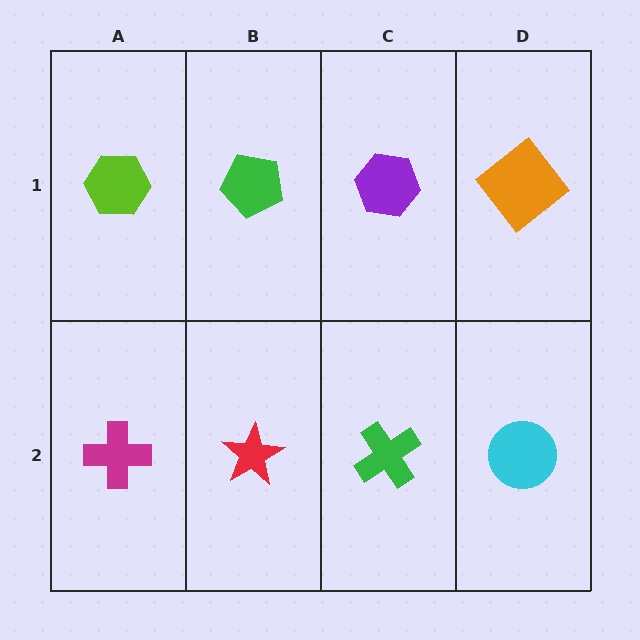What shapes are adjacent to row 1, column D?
A cyan circle (row 2, column D), a purple hexagon (row 1, column C).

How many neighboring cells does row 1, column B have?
3.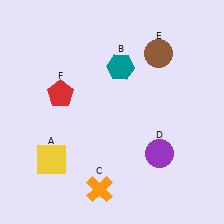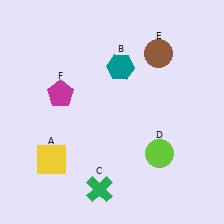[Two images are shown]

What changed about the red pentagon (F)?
In Image 1, F is red. In Image 2, it changed to magenta.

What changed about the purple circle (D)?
In Image 1, D is purple. In Image 2, it changed to lime.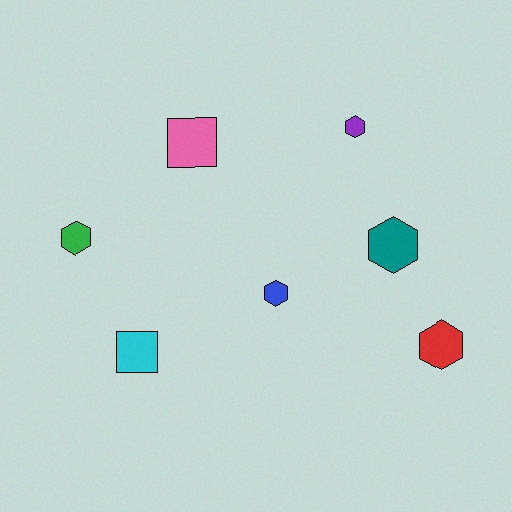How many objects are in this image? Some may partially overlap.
There are 7 objects.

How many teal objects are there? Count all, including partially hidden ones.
There is 1 teal object.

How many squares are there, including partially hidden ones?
There are 2 squares.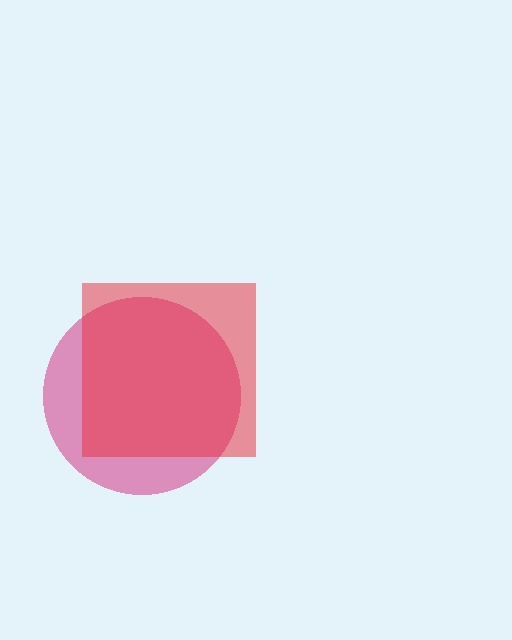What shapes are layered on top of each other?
The layered shapes are: a magenta circle, a red square.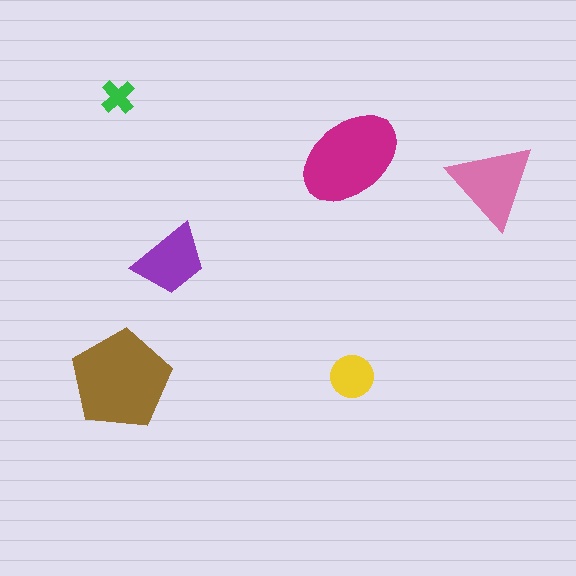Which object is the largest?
The brown pentagon.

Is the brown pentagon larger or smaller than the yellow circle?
Larger.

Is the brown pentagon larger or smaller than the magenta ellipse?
Larger.